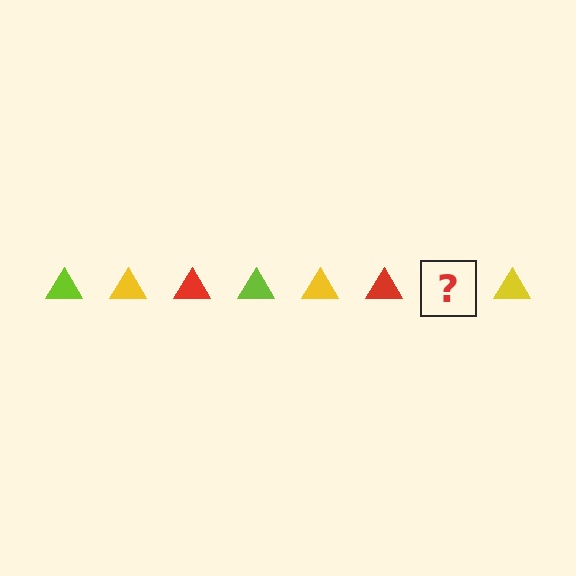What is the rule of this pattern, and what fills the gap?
The rule is that the pattern cycles through lime, yellow, red triangles. The gap should be filled with a lime triangle.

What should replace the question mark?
The question mark should be replaced with a lime triangle.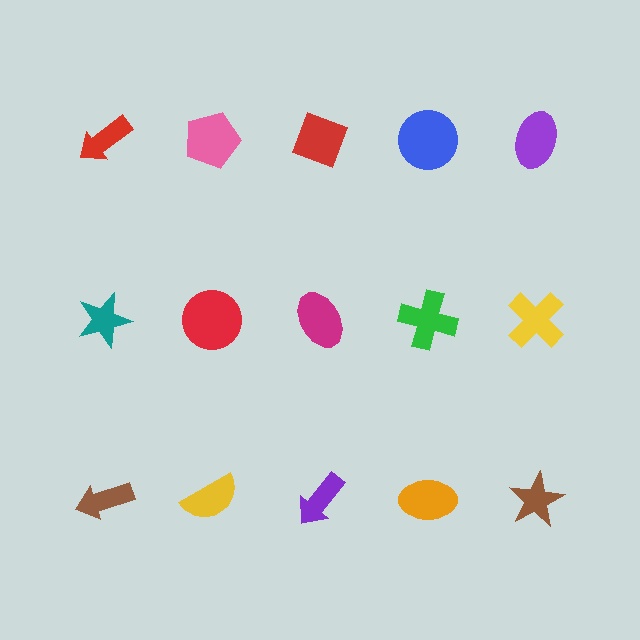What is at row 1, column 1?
A red arrow.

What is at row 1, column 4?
A blue circle.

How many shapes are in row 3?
5 shapes.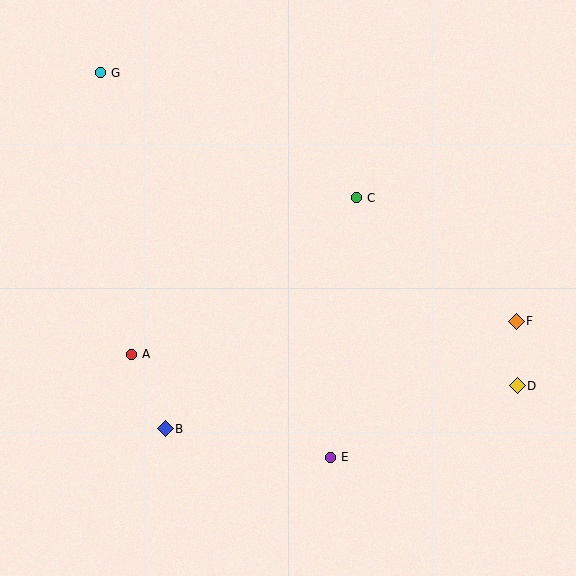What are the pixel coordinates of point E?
Point E is at (331, 457).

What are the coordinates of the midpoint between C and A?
The midpoint between C and A is at (244, 276).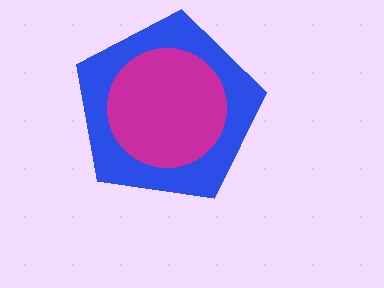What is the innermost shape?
The magenta circle.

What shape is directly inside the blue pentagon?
The magenta circle.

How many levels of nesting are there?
2.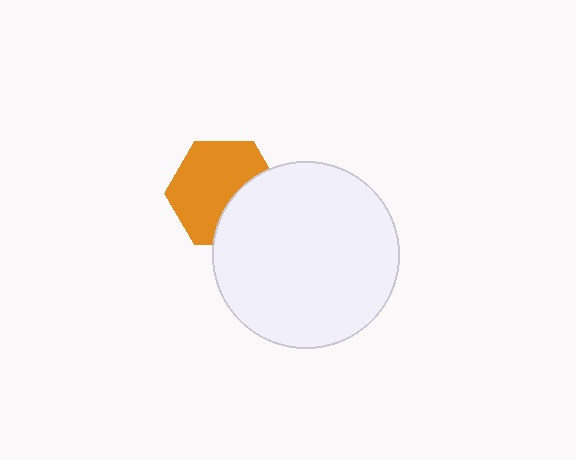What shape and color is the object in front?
The object in front is a white circle.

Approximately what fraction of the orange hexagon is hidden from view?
Roughly 34% of the orange hexagon is hidden behind the white circle.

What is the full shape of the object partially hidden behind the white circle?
The partially hidden object is an orange hexagon.